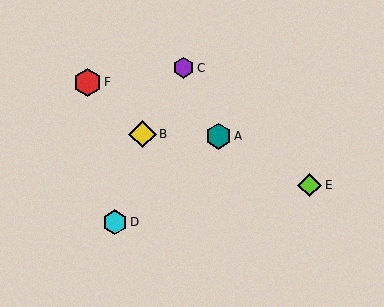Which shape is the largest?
The red hexagon (labeled F) is the largest.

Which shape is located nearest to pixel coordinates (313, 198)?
The lime diamond (labeled E) at (310, 185) is nearest to that location.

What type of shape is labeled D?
Shape D is a cyan hexagon.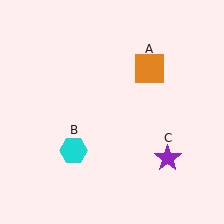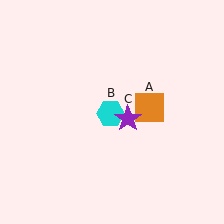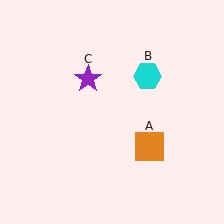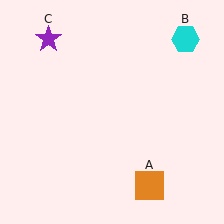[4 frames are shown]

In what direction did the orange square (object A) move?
The orange square (object A) moved down.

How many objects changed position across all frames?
3 objects changed position: orange square (object A), cyan hexagon (object B), purple star (object C).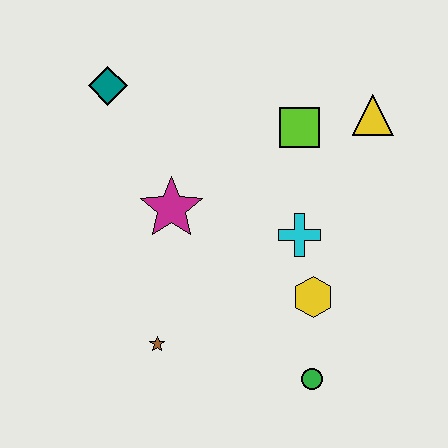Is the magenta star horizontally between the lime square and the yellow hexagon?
No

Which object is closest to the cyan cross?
The yellow hexagon is closest to the cyan cross.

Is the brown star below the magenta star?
Yes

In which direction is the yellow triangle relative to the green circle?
The yellow triangle is above the green circle.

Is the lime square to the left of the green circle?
Yes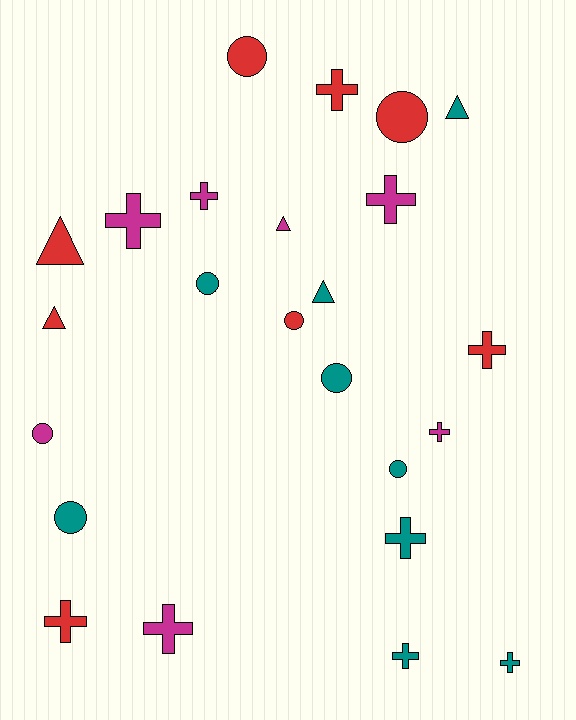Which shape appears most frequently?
Cross, with 11 objects.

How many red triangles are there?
There are 2 red triangles.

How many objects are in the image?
There are 24 objects.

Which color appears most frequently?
Teal, with 9 objects.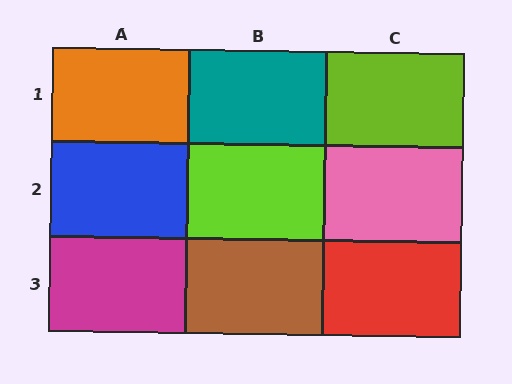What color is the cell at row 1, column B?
Teal.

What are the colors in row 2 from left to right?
Blue, lime, pink.